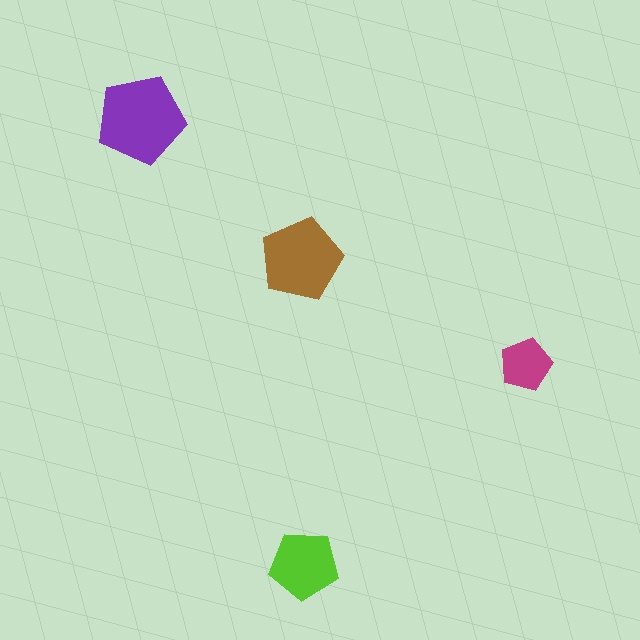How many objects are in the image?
There are 4 objects in the image.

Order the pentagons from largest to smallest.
the purple one, the brown one, the lime one, the magenta one.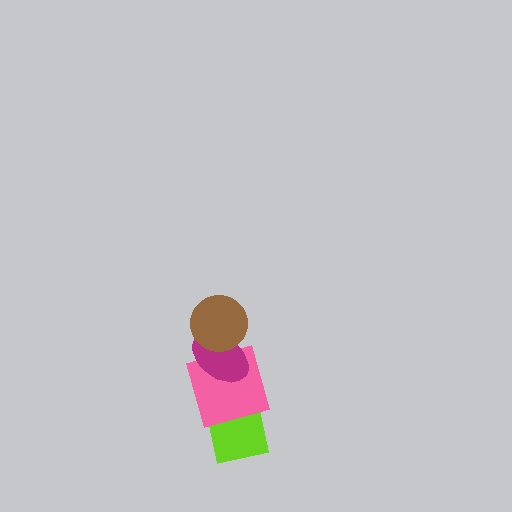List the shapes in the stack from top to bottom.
From top to bottom: the brown circle, the magenta ellipse, the pink square, the lime square.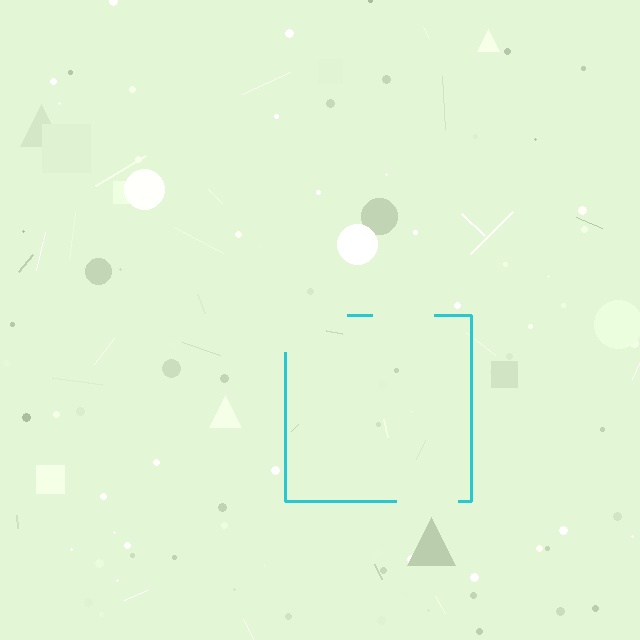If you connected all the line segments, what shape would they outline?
They would outline a square.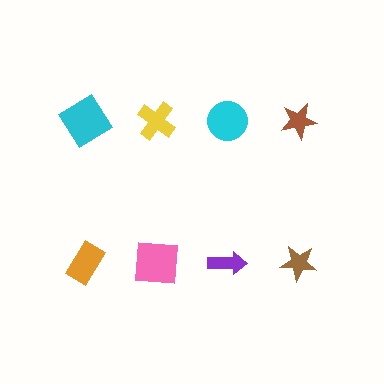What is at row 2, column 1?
An orange rectangle.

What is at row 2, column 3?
A purple arrow.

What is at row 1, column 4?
A brown star.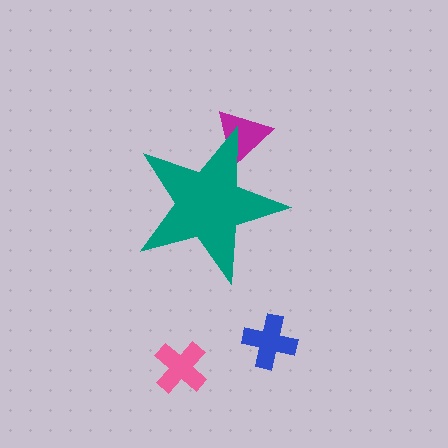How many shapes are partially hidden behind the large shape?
1 shape is partially hidden.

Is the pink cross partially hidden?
No, the pink cross is fully visible.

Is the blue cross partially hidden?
No, the blue cross is fully visible.